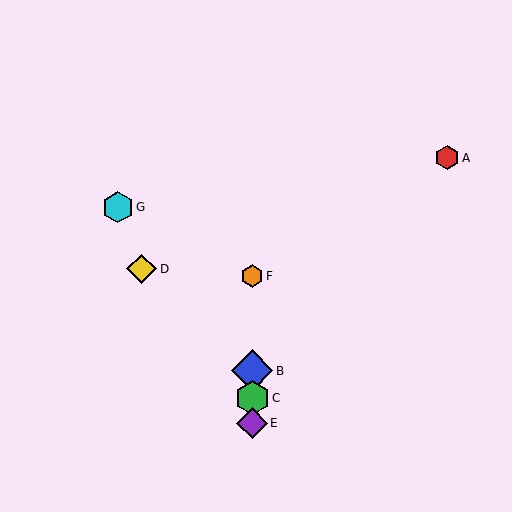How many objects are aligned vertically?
4 objects (B, C, E, F) are aligned vertically.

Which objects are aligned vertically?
Objects B, C, E, F are aligned vertically.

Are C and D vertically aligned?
No, C is at x≈252 and D is at x≈142.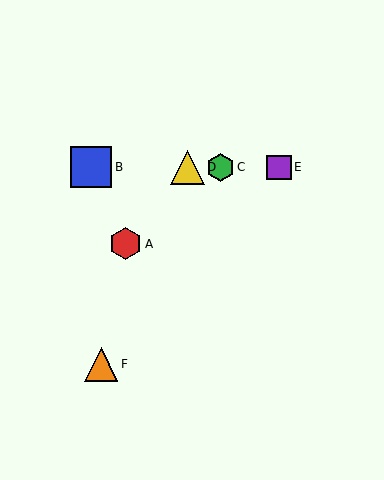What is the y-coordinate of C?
Object C is at y≈167.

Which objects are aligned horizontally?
Objects B, C, D, E are aligned horizontally.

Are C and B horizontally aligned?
Yes, both are at y≈167.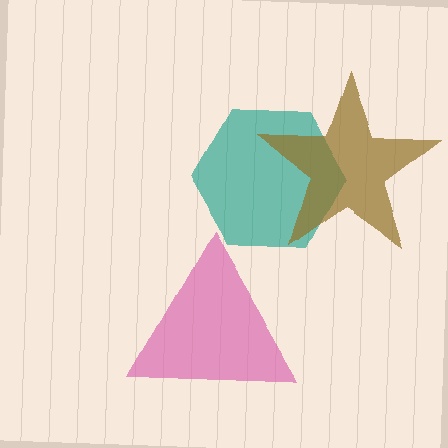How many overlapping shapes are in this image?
There are 3 overlapping shapes in the image.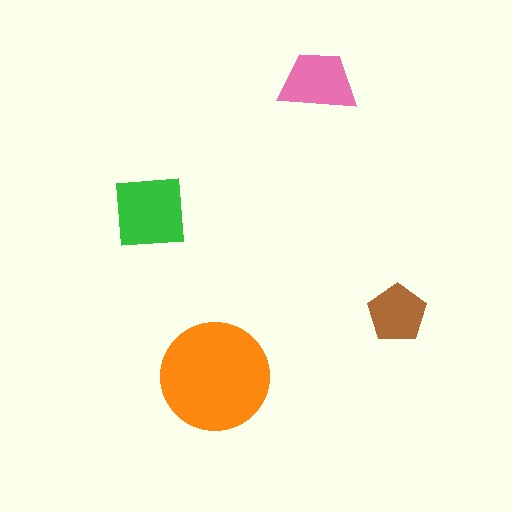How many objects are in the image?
There are 4 objects in the image.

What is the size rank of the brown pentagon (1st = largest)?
4th.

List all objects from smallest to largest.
The brown pentagon, the pink trapezoid, the green square, the orange circle.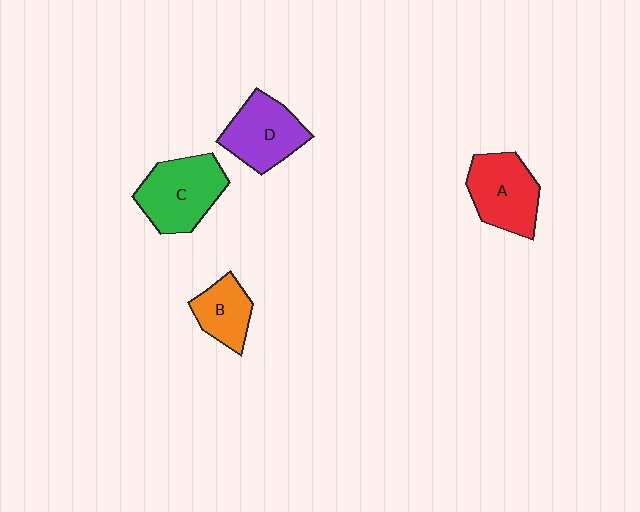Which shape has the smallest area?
Shape B (orange).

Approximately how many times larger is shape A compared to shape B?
Approximately 1.5 times.